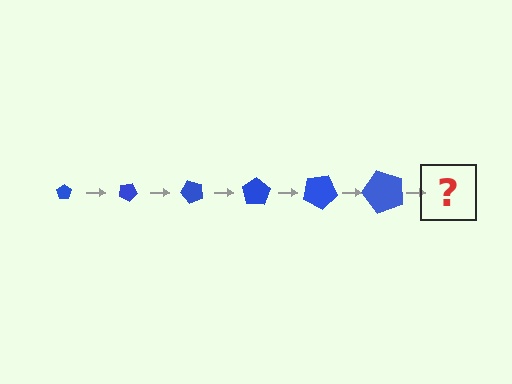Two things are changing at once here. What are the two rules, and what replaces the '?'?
The two rules are that the pentagon grows larger each step and it rotates 25 degrees each step. The '?' should be a pentagon, larger than the previous one and rotated 150 degrees from the start.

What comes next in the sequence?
The next element should be a pentagon, larger than the previous one and rotated 150 degrees from the start.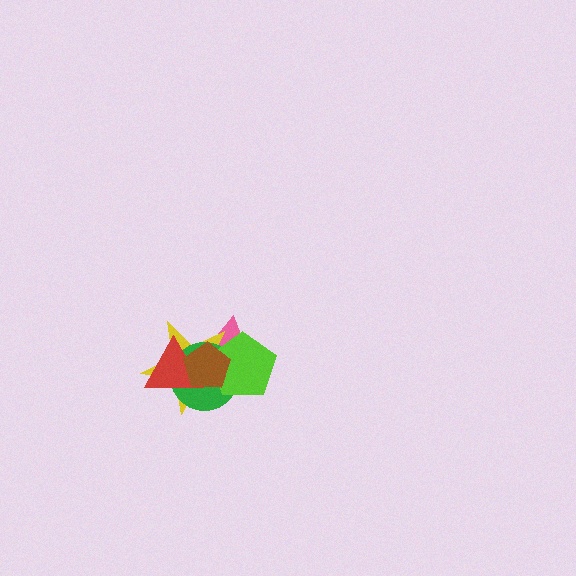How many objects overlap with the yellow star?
5 objects overlap with the yellow star.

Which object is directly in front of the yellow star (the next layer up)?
The green circle is directly in front of the yellow star.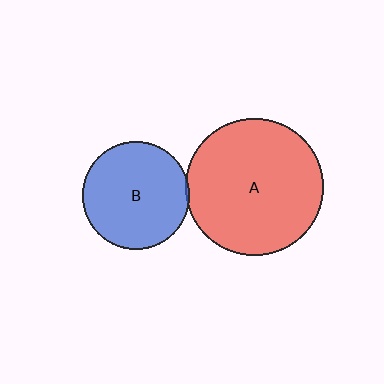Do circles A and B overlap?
Yes.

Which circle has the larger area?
Circle A (red).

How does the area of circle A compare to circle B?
Approximately 1.6 times.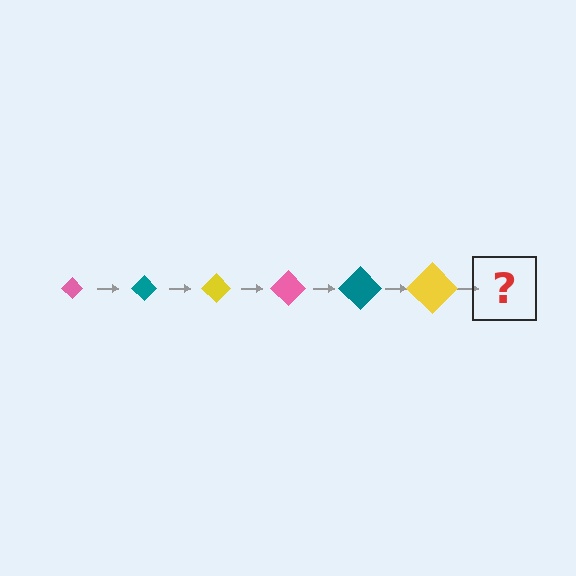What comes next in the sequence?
The next element should be a pink diamond, larger than the previous one.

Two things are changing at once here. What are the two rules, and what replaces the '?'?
The two rules are that the diamond grows larger each step and the color cycles through pink, teal, and yellow. The '?' should be a pink diamond, larger than the previous one.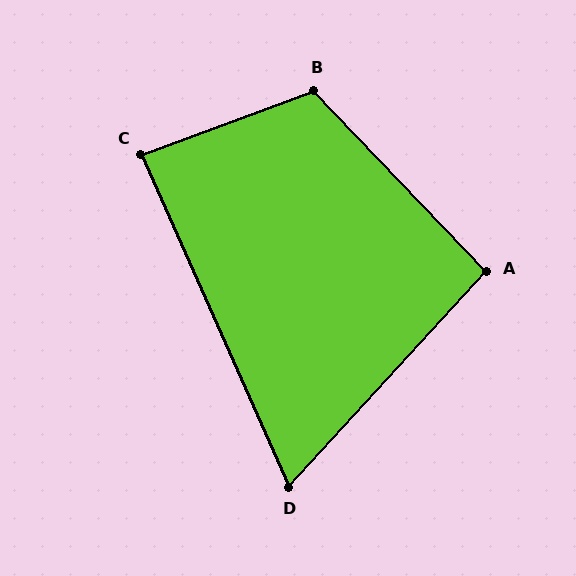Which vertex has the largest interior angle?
B, at approximately 113 degrees.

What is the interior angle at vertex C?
Approximately 86 degrees (approximately right).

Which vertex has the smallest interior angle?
D, at approximately 67 degrees.